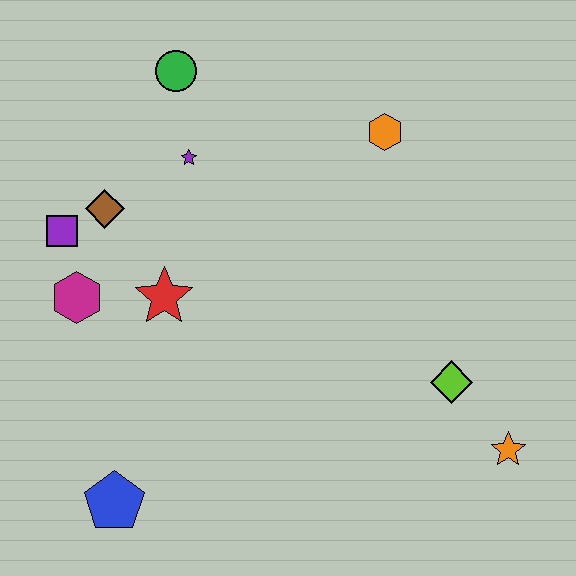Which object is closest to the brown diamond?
The purple square is closest to the brown diamond.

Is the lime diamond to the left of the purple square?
No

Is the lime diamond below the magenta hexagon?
Yes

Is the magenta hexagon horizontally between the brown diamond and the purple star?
No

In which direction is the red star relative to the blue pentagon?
The red star is above the blue pentagon.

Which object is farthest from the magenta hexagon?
The orange star is farthest from the magenta hexagon.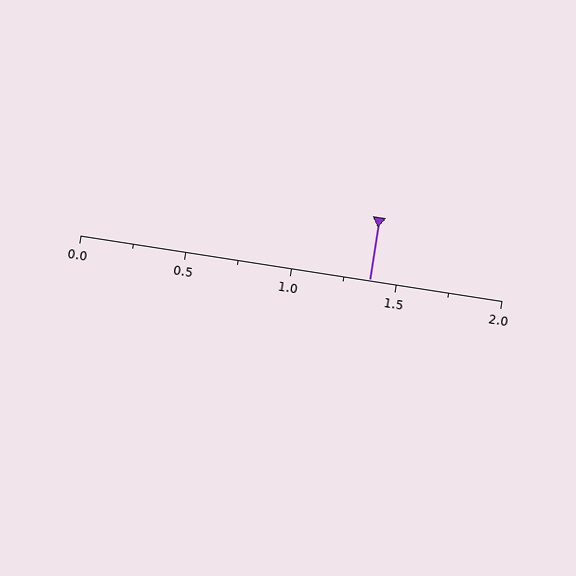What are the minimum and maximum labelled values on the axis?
The axis runs from 0.0 to 2.0.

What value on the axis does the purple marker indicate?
The marker indicates approximately 1.38.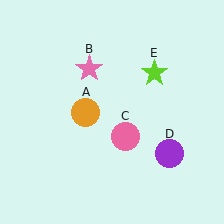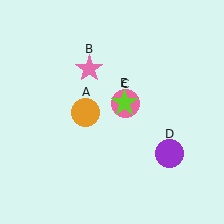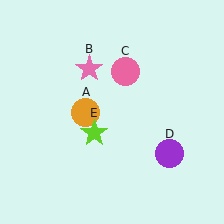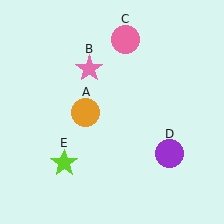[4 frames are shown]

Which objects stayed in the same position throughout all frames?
Orange circle (object A) and pink star (object B) and purple circle (object D) remained stationary.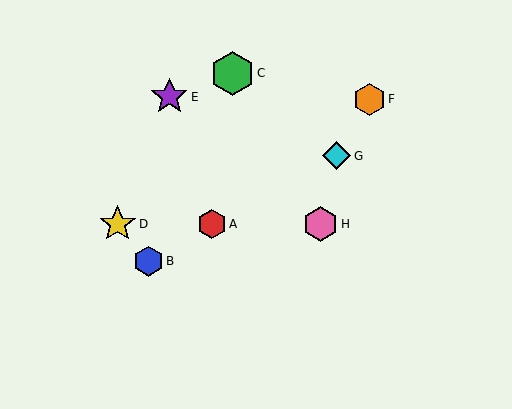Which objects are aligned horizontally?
Objects A, D, H are aligned horizontally.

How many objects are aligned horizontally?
3 objects (A, D, H) are aligned horizontally.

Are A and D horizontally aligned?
Yes, both are at y≈224.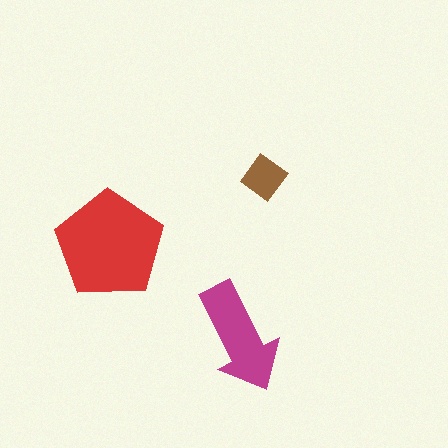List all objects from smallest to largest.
The brown diamond, the magenta arrow, the red pentagon.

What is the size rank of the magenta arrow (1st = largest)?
2nd.